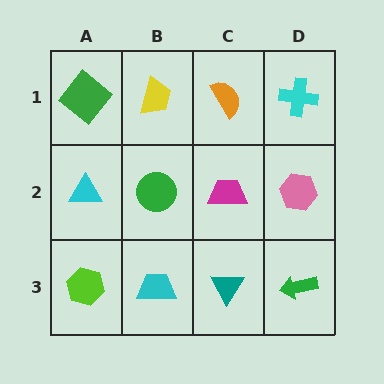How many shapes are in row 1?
4 shapes.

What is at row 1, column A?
A green diamond.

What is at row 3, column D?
A green arrow.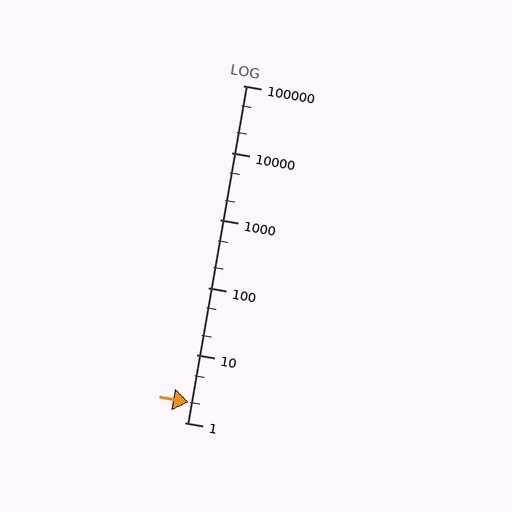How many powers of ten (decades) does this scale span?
The scale spans 5 decades, from 1 to 100000.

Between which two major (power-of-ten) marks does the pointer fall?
The pointer is between 1 and 10.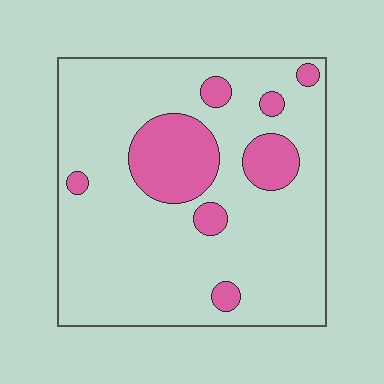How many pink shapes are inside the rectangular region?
8.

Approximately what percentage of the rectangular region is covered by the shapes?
Approximately 20%.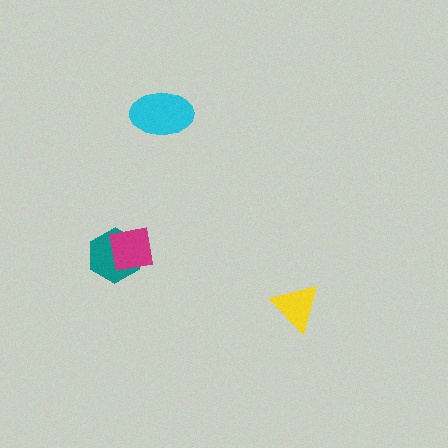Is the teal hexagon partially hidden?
Yes, it is partially covered by another shape.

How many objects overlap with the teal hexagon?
1 object overlaps with the teal hexagon.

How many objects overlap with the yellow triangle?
0 objects overlap with the yellow triangle.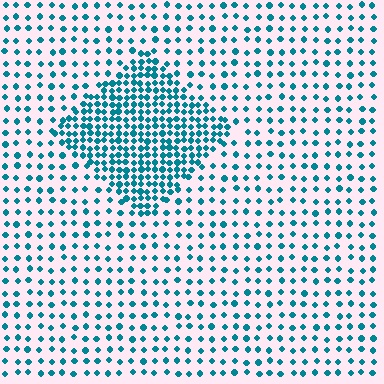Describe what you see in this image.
The image contains small teal elements arranged at two different densities. A diamond-shaped region is visible where the elements are more densely packed than the surrounding area.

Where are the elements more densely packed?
The elements are more densely packed inside the diamond boundary.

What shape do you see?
I see a diamond.